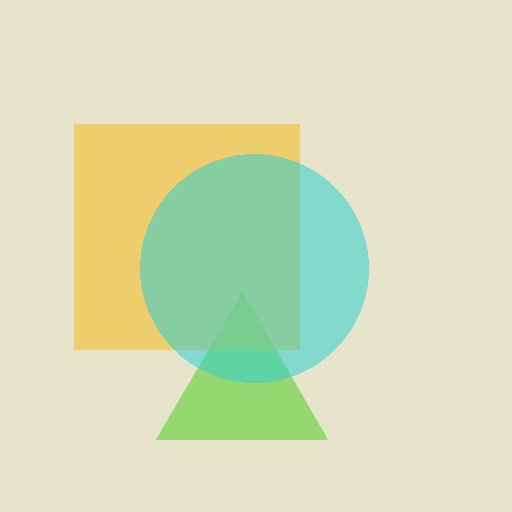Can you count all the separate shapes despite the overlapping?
Yes, there are 3 separate shapes.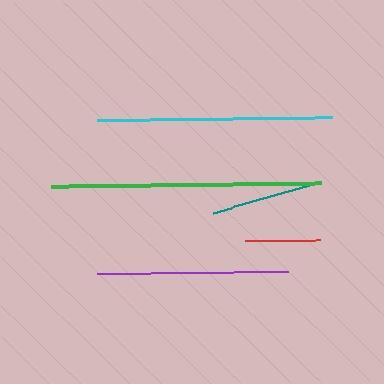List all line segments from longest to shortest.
From longest to shortest: green, cyan, purple, teal, red.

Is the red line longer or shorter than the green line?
The green line is longer than the red line.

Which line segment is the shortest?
The red line is the shortest at approximately 75 pixels.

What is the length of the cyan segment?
The cyan segment is approximately 235 pixels long.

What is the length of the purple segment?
The purple segment is approximately 192 pixels long.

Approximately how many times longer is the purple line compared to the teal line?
The purple line is approximately 1.8 times the length of the teal line.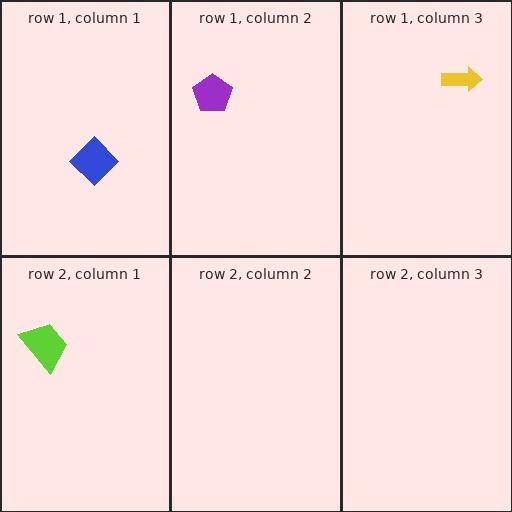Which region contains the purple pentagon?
The row 1, column 2 region.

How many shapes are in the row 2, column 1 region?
1.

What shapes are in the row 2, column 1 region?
The lime trapezoid.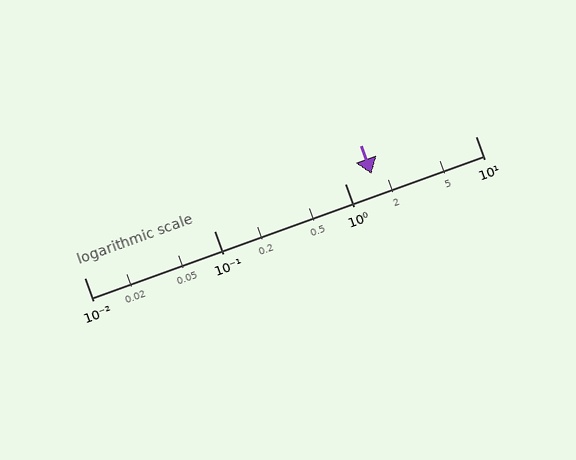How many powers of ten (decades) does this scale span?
The scale spans 3 decades, from 0.01 to 10.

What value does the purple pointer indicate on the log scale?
The pointer indicates approximately 1.6.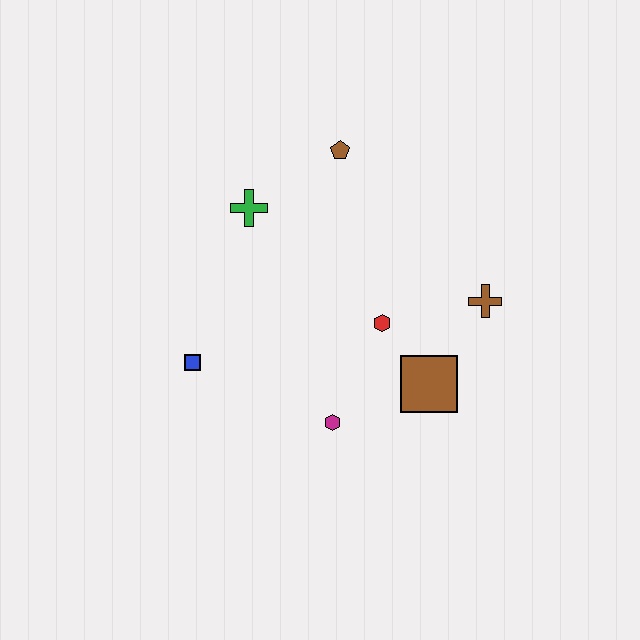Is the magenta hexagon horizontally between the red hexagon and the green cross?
Yes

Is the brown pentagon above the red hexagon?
Yes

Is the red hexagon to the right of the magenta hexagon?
Yes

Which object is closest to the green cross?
The brown pentagon is closest to the green cross.